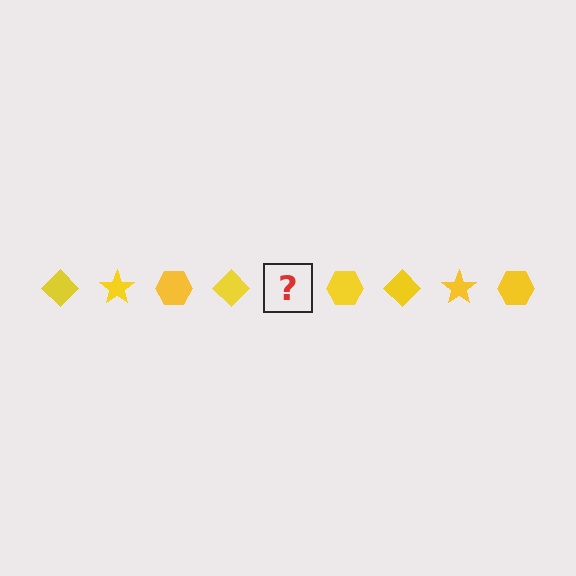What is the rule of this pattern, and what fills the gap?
The rule is that the pattern cycles through diamond, star, hexagon shapes in yellow. The gap should be filled with a yellow star.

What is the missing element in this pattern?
The missing element is a yellow star.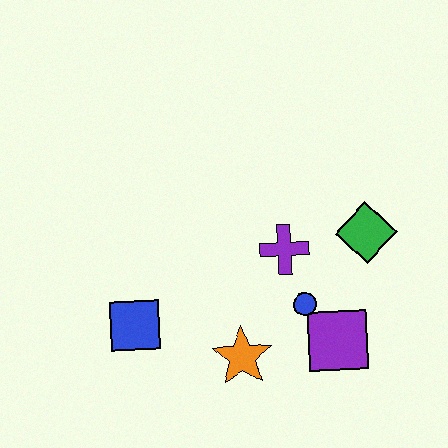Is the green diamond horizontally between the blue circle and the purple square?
No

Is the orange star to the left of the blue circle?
Yes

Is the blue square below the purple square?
No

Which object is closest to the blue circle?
The purple square is closest to the blue circle.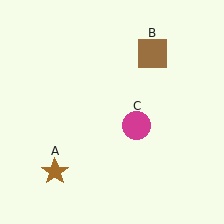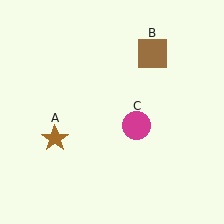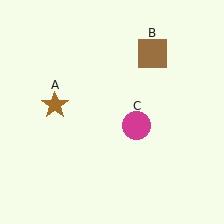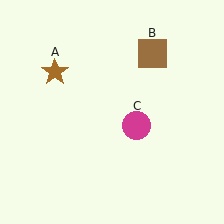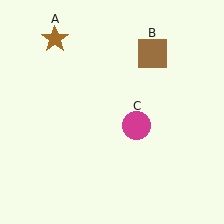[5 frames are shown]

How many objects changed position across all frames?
1 object changed position: brown star (object A).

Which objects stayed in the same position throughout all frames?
Brown square (object B) and magenta circle (object C) remained stationary.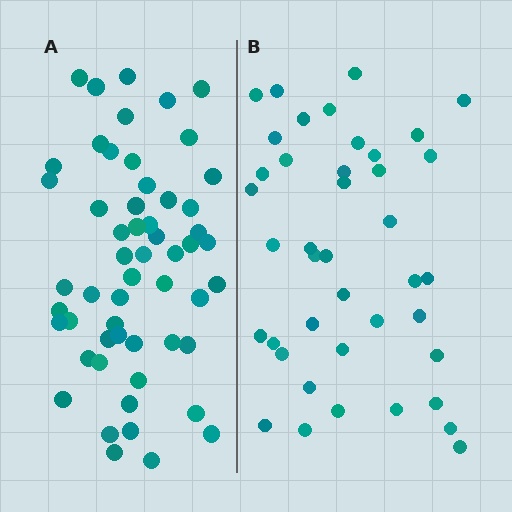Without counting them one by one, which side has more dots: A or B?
Region A (the left region) has more dots.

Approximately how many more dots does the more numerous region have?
Region A has approximately 15 more dots than region B.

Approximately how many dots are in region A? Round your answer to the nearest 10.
About 60 dots. (The exact count is 55, which rounds to 60.)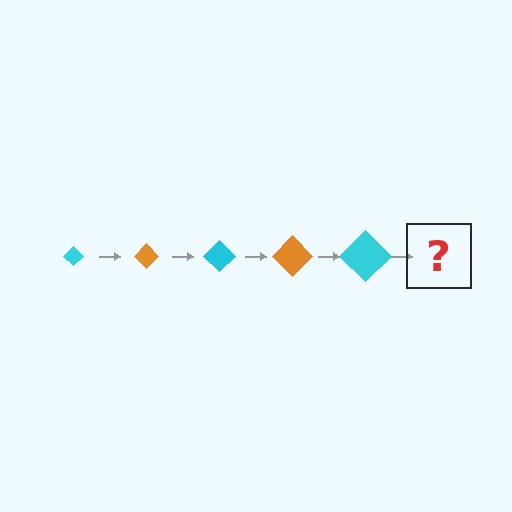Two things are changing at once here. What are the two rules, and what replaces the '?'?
The two rules are that the diamond grows larger each step and the color cycles through cyan and orange. The '?' should be an orange diamond, larger than the previous one.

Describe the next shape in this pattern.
It should be an orange diamond, larger than the previous one.